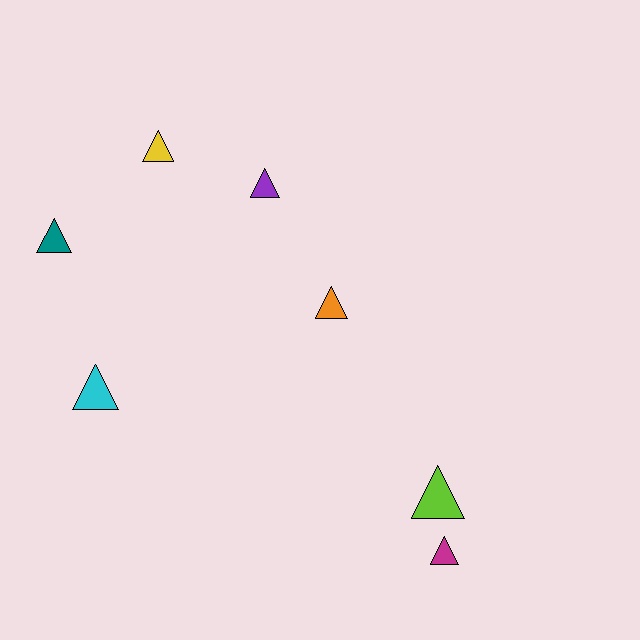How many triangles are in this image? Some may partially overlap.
There are 7 triangles.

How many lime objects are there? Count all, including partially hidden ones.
There is 1 lime object.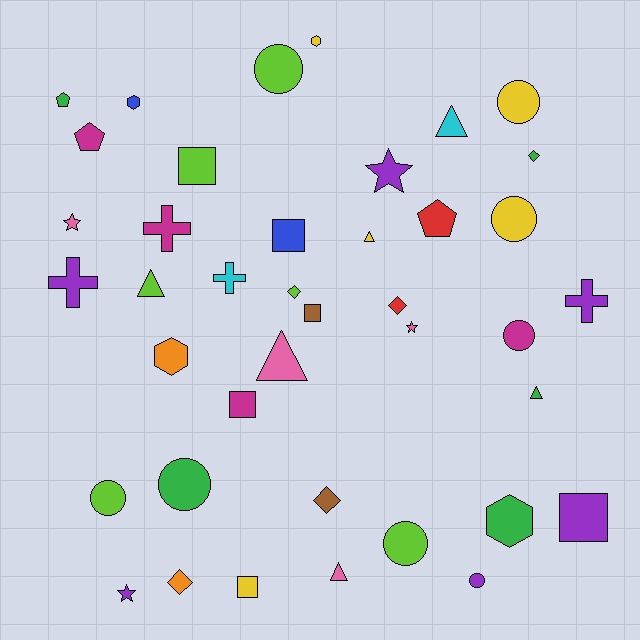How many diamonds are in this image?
There are 5 diamonds.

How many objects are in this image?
There are 40 objects.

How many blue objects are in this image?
There are 2 blue objects.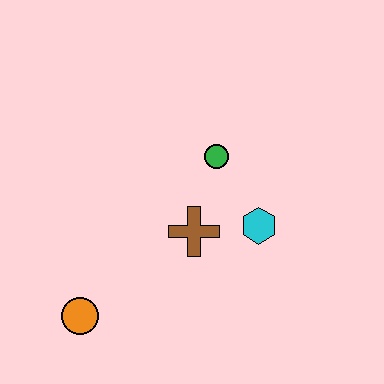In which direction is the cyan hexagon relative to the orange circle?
The cyan hexagon is to the right of the orange circle.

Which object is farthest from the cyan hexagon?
The orange circle is farthest from the cyan hexagon.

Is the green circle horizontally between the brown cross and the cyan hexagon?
Yes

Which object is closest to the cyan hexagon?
The brown cross is closest to the cyan hexagon.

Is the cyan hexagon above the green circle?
No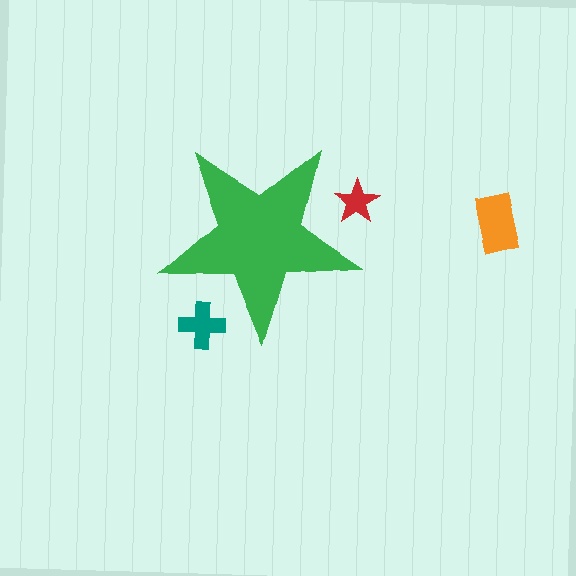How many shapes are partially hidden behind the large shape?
2 shapes are partially hidden.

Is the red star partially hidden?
Yes, the red star is partially hidden behind the green star.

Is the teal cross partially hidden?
Yes, the teal cross is partially hidden behind the green star.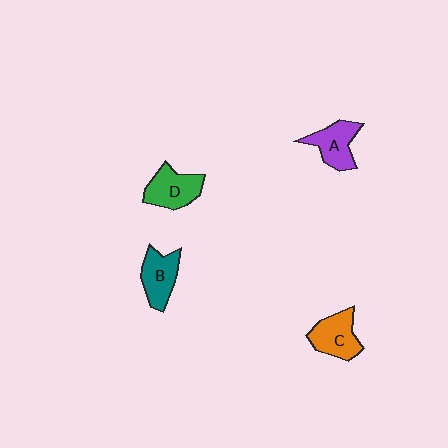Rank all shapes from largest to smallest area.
From largest to smallest: D (green), C (orange), A (purple), B (teal).